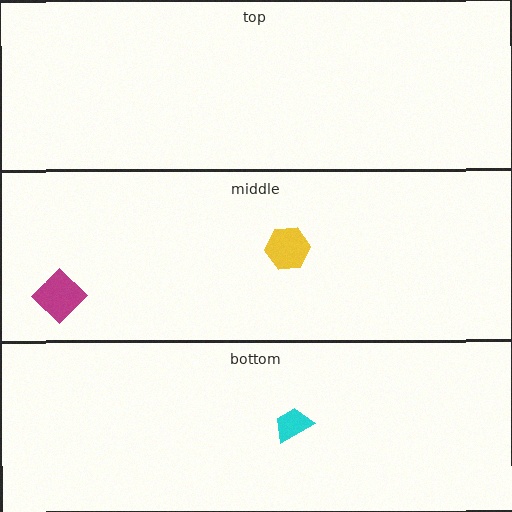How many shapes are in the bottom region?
1.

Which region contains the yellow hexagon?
The middle region.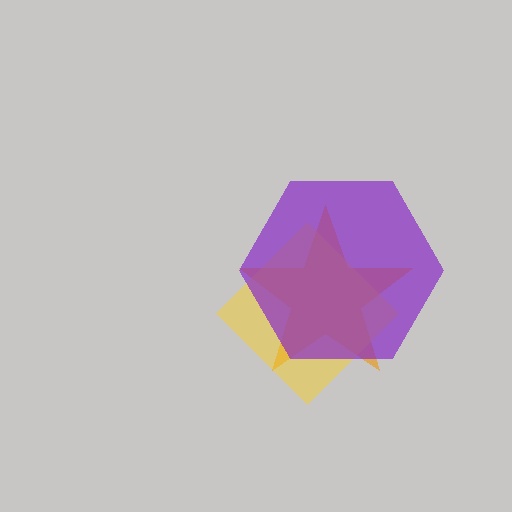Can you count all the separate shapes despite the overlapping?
Yes, there are 3 separate shapes.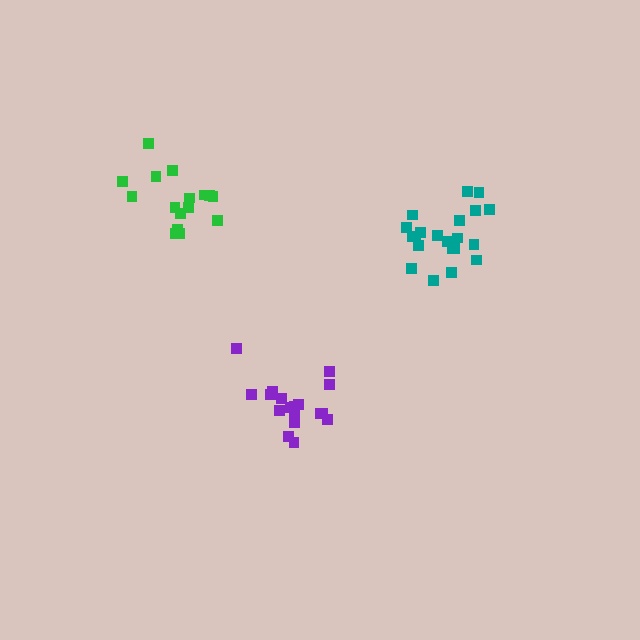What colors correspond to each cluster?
The clusters are colored: green, purple, teal.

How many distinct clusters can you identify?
There are 3 distinct clusters.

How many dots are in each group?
Group 1: 16 dots, Group 2: 19 dots, Group 3: 21 dots (56 total).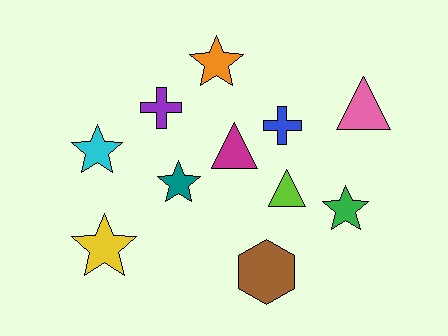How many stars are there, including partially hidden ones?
There are 5 stars.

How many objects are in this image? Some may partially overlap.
There are 11 objects.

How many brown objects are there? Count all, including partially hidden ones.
There is 1 brown object.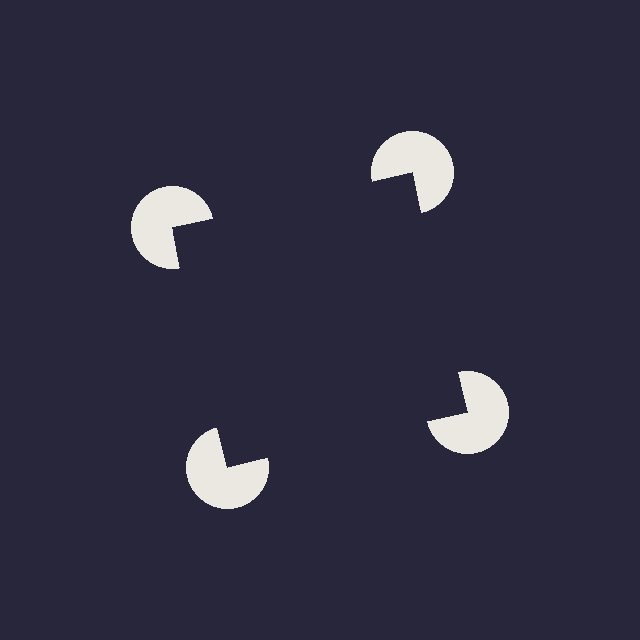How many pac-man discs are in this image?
There are 4 — one at each vertex of the illusory square.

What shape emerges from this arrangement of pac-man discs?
An illusory square — its edges are inferred from the aligned wedge cuts in the pac-man discs, not physically drawn.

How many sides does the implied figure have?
4 sides.